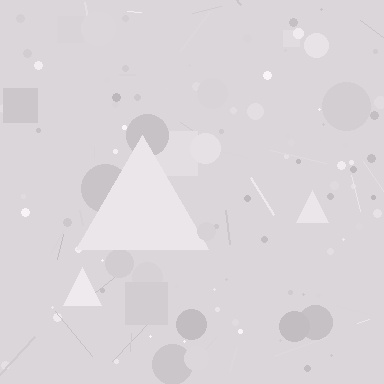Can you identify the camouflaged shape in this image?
The camouflaged shape is a triangle.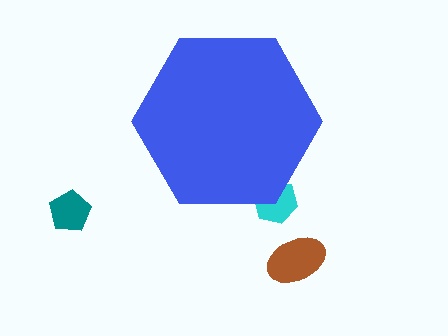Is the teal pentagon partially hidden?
No, the teal pentagon is fully visible.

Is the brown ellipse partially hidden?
No, the brown ellipse is fully visible.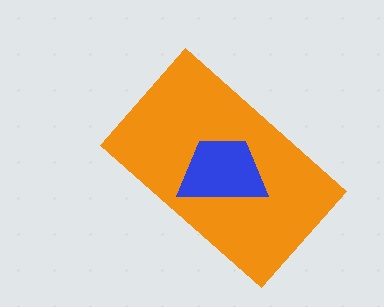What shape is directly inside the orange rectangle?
The blue trapezoid.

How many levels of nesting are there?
2.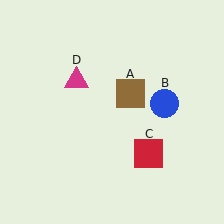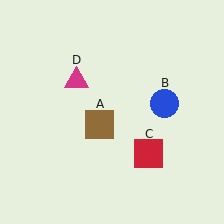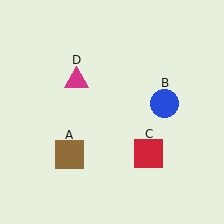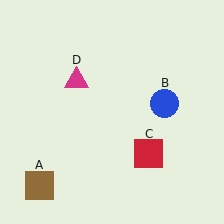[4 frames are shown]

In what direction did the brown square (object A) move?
The brown square (object A) moved down and to the left.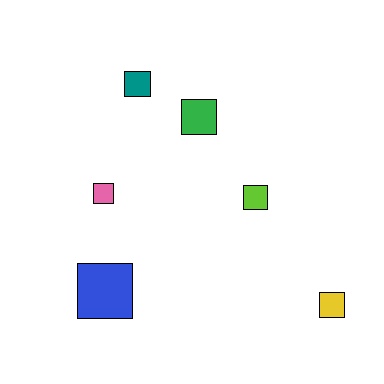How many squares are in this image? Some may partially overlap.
There are 6 squares.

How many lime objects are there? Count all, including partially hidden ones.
There is 1 lime object.